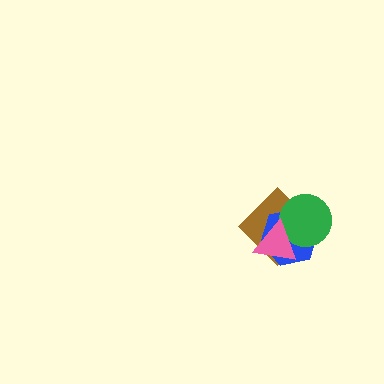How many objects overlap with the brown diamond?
3 objects overlap with the brown diamond.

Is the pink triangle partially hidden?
No, no other shape covers it.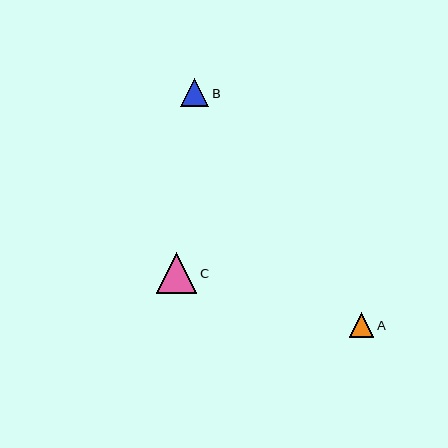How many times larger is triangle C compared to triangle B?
Triangle C is approximately 1.5 times the size of triangle B.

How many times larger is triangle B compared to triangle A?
Triangle B is approximately 1.1 times the size of triangle A.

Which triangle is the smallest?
Triangle A is the smallest with a size of approximately 25 pixels.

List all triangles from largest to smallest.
From largest to smallest: C, B, A.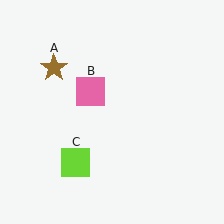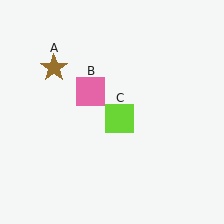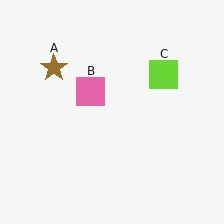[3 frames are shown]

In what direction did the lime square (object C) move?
The lime square (object C) moved up and to the right.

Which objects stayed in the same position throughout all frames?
Brown star (object A) and pink square (object B) remained stationary.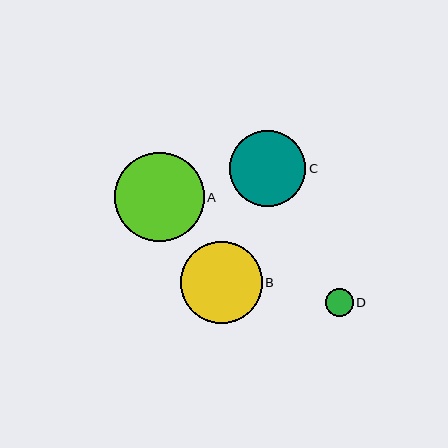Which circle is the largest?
Circle A is the largest with a size of approximately 89 pixels.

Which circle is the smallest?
Circle D is the smallest with a size of approximately 27 pixels.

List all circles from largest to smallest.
From largest to smallest: A, B, C, D.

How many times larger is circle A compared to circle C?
Circle A is approximately 1.2 times the size of circle C.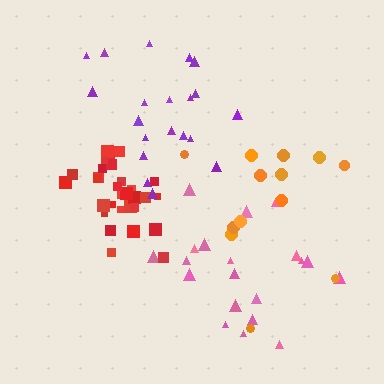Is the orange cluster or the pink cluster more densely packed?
Pink.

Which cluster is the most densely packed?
Red.